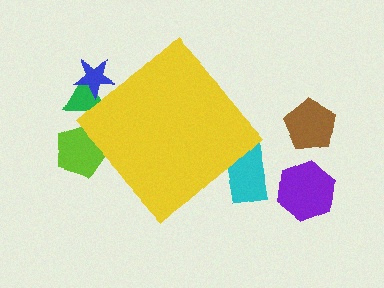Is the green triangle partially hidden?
Yes, the green triangle is partially hidden behind the yellow diamond.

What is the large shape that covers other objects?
A yellow diamond.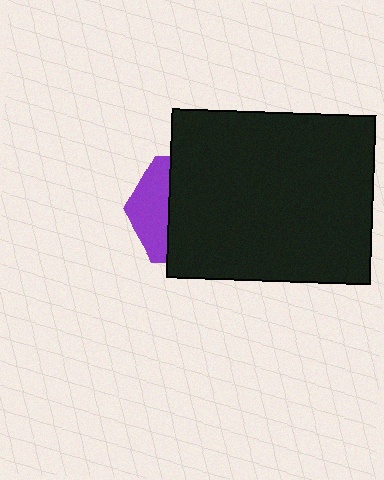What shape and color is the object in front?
The object in front is a black rectangle.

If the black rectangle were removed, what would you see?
You would see the complete purple hexagon.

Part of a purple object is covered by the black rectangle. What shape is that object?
It is a hexagon.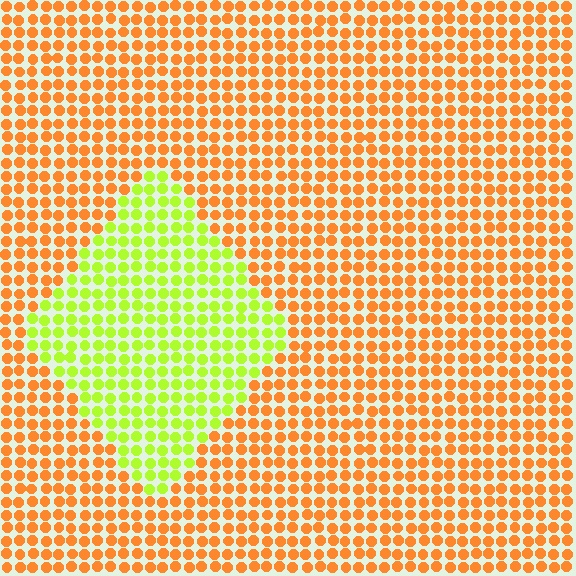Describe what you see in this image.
The image is filled with small orange elements in a uniform arrangement. A diamond-shaped region is visible where the elements are tinted to a slightly different hue, forming a subtle color boundary.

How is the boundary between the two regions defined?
The boundary is defined purely by a slight shift in hue (about 57 degrees). Spacing, size, and orientation are identical on both sides.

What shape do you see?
I see a diamond.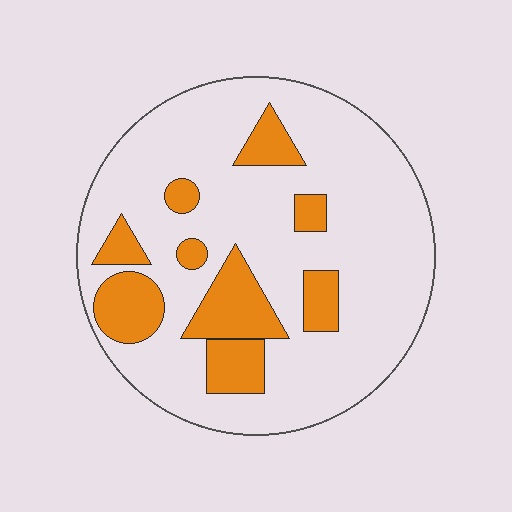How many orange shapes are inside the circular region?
9.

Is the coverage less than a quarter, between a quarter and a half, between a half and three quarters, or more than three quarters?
Less than a quarter.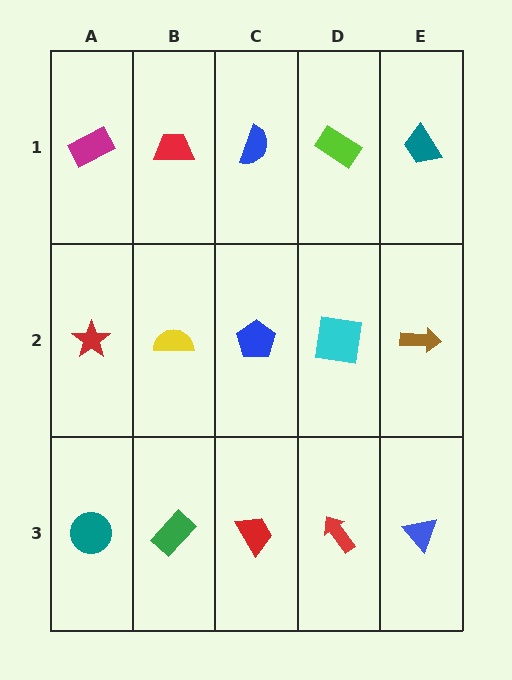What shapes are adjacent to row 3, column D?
A cyan square (row 2, column D), a red trapezoid (row 3, column C), a blue triangle (row 3, column E).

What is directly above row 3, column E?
A brown arrow.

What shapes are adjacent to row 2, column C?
A blue semicircle (row 1, column C), a red trapezoid (row 3, column C), a yellow semicircle (row 2, column B), a cyan square (row 2, column D).